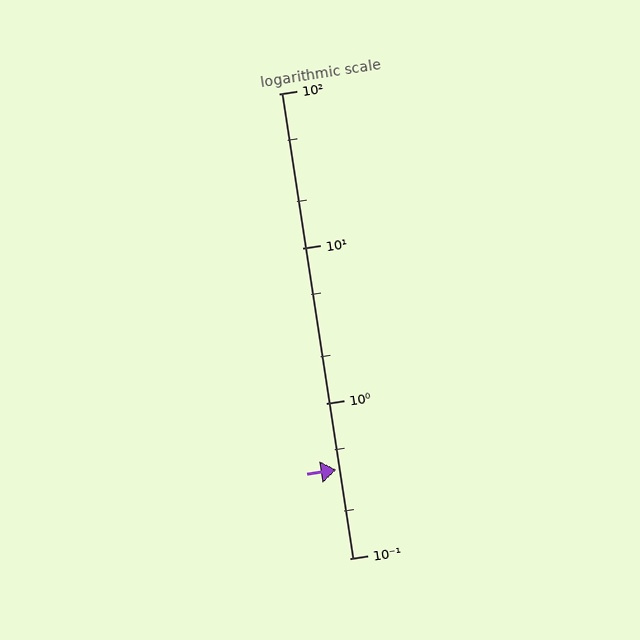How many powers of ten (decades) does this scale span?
The scale spans 3 decades, from 0.1 to 100.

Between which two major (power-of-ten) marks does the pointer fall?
The pointer is between 0.1 and 1.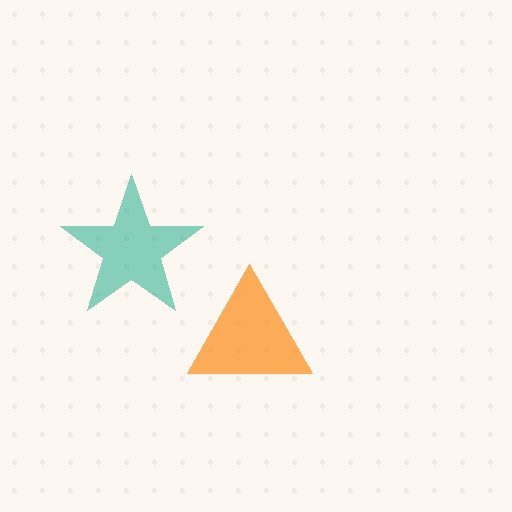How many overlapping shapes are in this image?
There are 2 overlapping shapes in the image.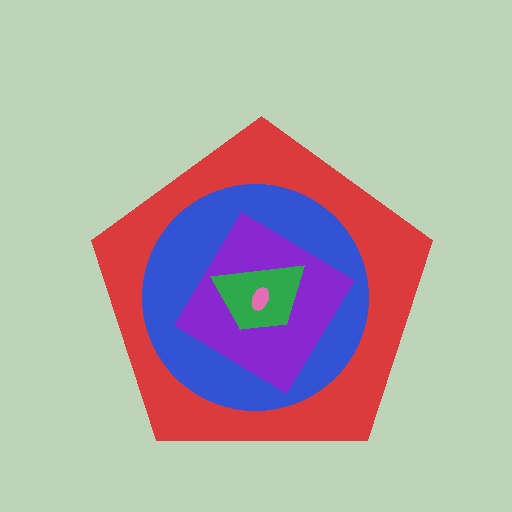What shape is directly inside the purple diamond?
The green trapezoid.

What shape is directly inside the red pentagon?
The blue circle.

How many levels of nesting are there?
5.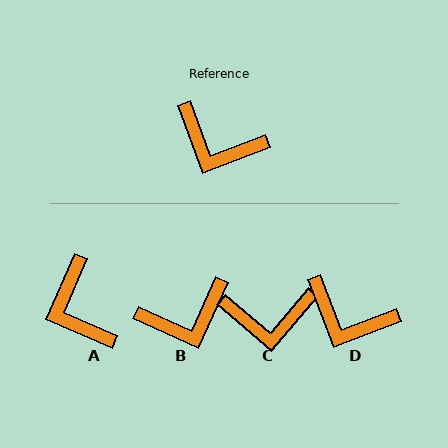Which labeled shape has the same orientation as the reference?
D.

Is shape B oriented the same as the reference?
No, it is off by about 45 degrees.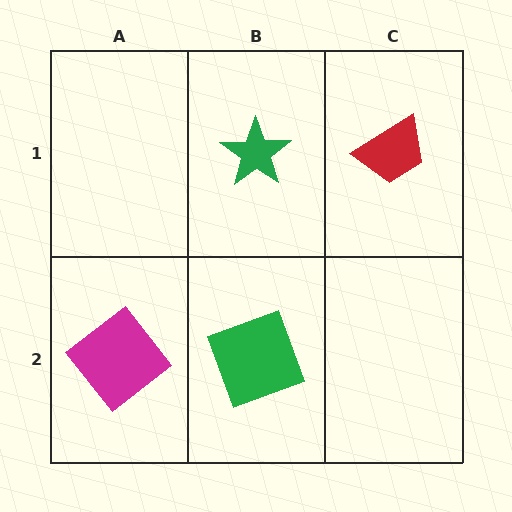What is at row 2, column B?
A green square.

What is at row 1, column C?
A red trapezoid.